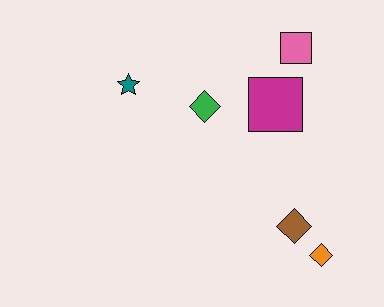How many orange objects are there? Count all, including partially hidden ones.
There is 1 orange object.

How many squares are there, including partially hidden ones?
There are 2 squares.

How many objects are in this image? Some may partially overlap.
There are 6 objects.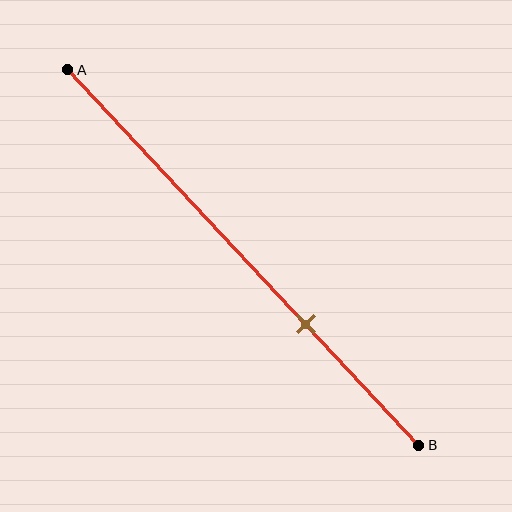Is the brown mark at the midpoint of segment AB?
No, the mark is at about 70% from A, not at the 50% midpoint.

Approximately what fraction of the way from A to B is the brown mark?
The brown mark is approximately 70% of the way from A to B.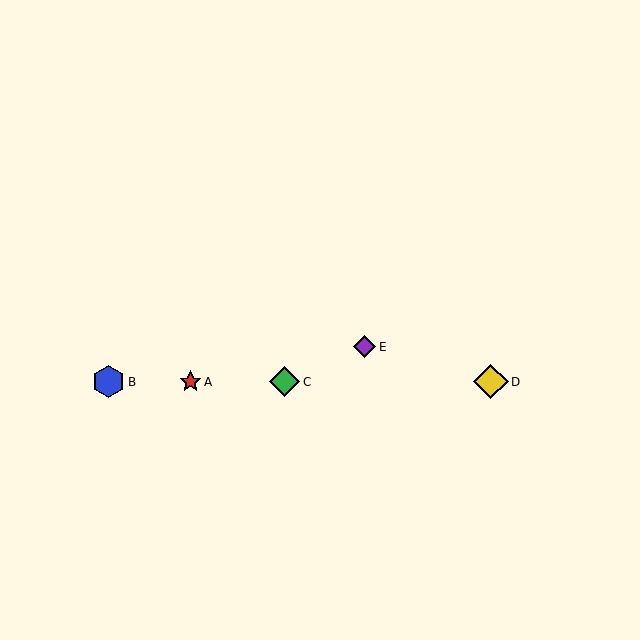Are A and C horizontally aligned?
Yes, both are at y≈382.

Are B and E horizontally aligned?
No, B is at y≈382 and E is at y≈347.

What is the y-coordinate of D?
Object D is at y≈382.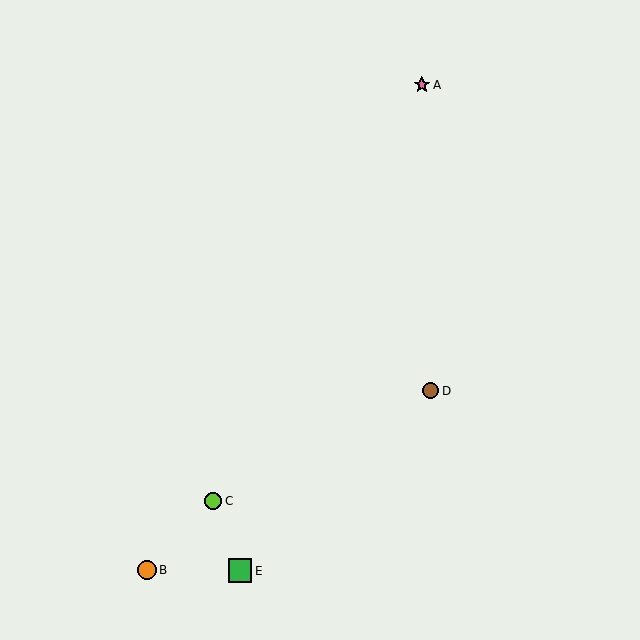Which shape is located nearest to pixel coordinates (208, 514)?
The lime circle (labeled C) at (213, 501) is nearest to that location.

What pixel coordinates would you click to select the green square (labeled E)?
Click at (240, 571) to select the green square E.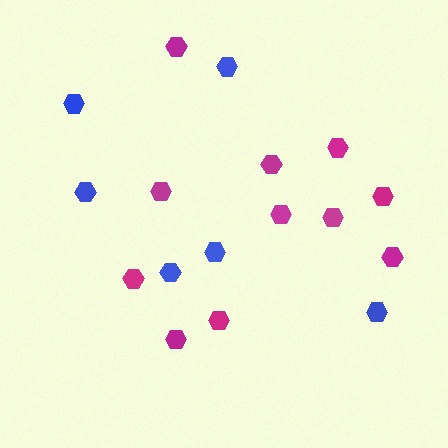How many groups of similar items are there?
There are 2 groups: one group of magenta hexagons (11) and one group of blue hexagons (6).